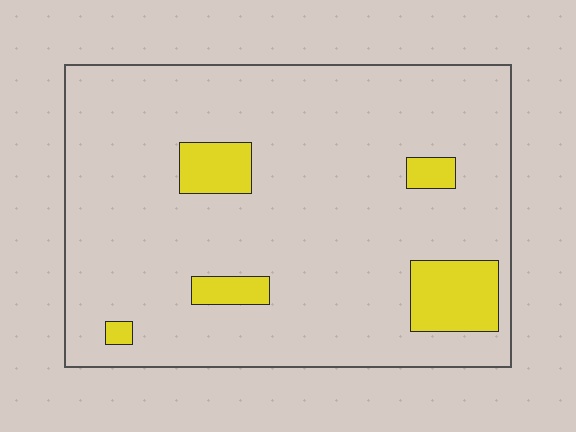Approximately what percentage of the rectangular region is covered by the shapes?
Approximately 10%.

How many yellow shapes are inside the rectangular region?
5.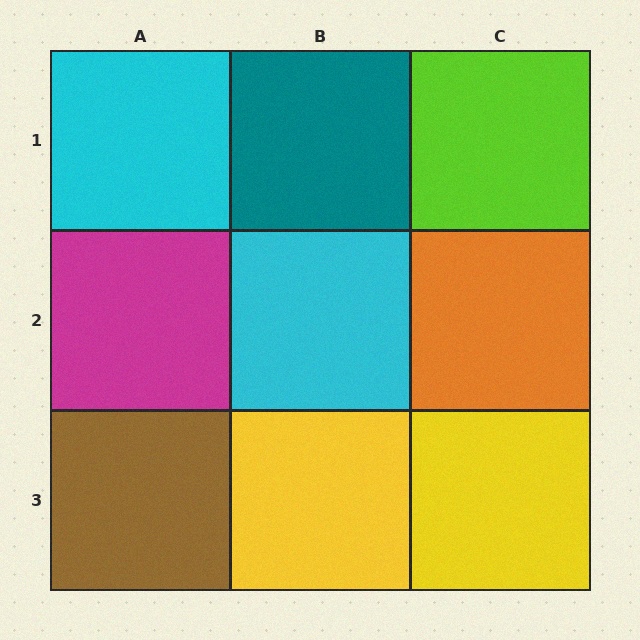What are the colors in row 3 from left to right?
Brown, yellow, yellow.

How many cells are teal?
1 cell is teal.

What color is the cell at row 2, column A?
Magenta.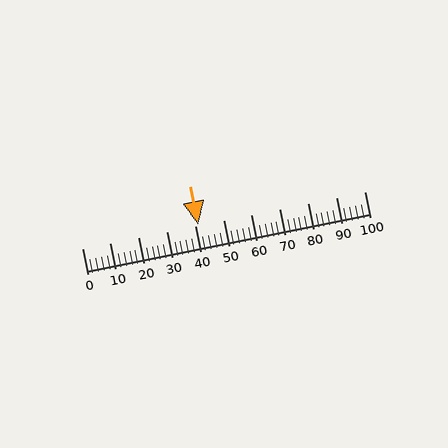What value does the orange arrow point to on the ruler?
The orange arrow points to approximately 41.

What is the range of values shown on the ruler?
The ruler shows values from 0 to 100.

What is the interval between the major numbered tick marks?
The major tick marks are spaced 10 units apart.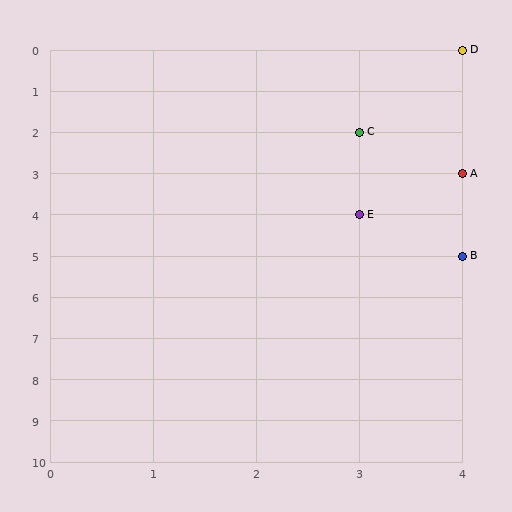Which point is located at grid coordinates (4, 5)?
Point B is at (4, 5).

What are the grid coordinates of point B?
Point B is at grid coordinates (4, 5).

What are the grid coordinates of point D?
Point D is at grid coordinates (4, 0).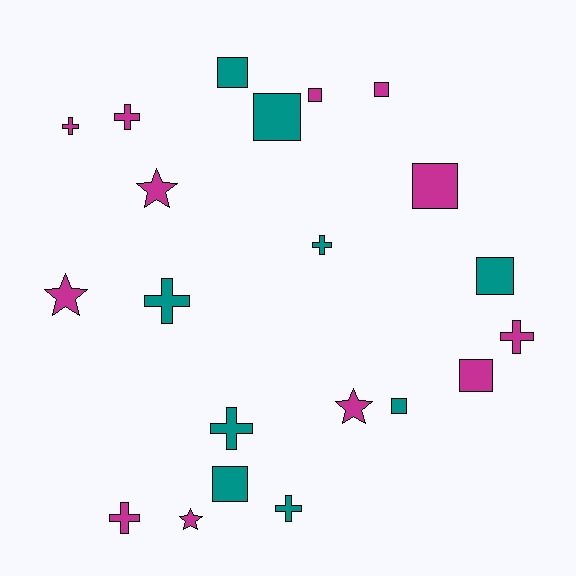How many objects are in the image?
There are 21 objects.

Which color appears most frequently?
Magenta, with 12 objects.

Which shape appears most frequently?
Square, with 9 objects.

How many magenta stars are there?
There are 4 magenta stars.